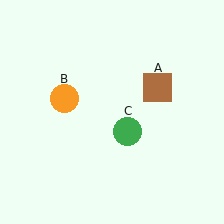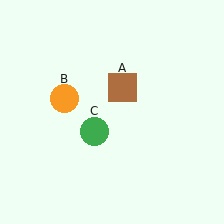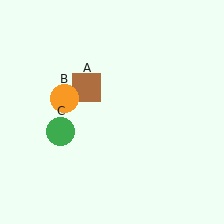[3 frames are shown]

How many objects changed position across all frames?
2 objects changed position: brown square (object A), green circle (object C).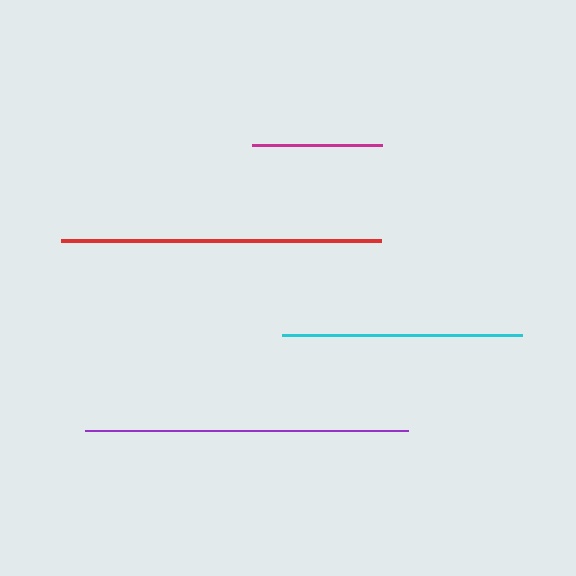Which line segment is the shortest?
The magenta line is the shortest at approximately 130 pixels.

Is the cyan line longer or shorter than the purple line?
The purple line is longer than the cyan line.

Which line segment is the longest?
The purple line is the longest at approximately 323 pixels.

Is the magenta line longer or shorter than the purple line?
The purple line is longer than the magenta line.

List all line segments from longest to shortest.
From longest to shortest: purple, red, cyan, magenta.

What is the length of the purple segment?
The purple segment is approximately 323 pixels long.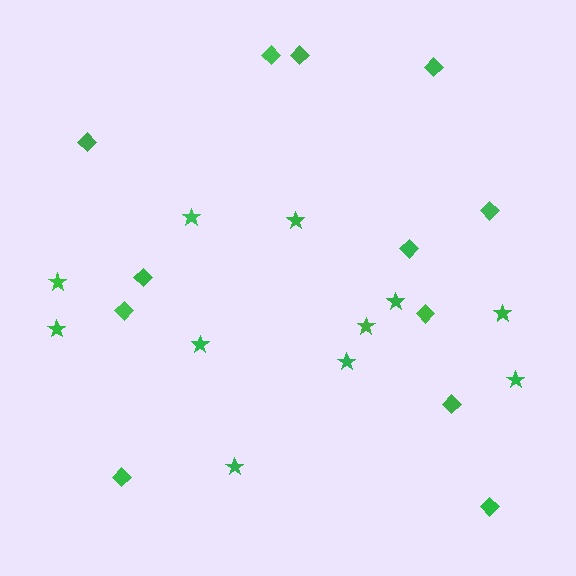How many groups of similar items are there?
There are 2 groups: one group of stars (11) and one group of diamonds (12).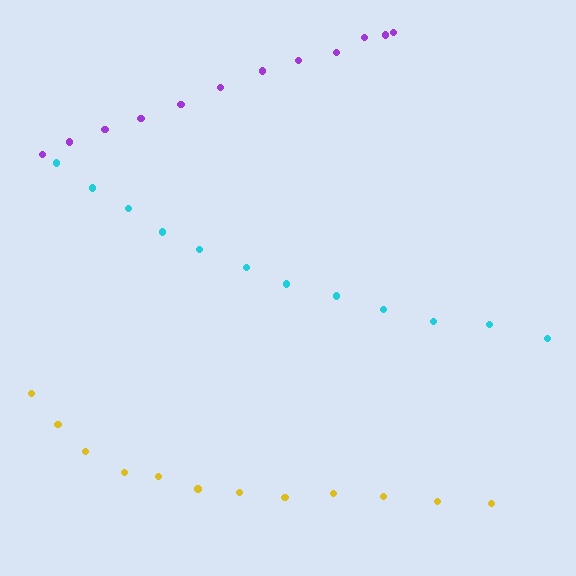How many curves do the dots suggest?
There are 3 distinct paths.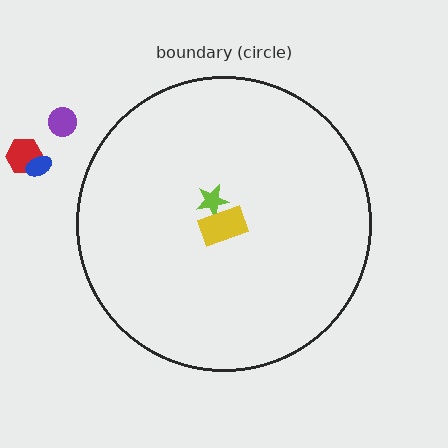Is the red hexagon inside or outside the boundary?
Outside.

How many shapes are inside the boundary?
2 inside, 3 outside.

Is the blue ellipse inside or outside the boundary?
Outside.